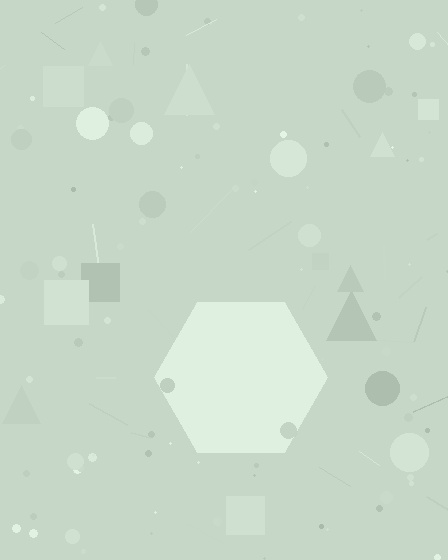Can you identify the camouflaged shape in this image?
The camouflaged shape is a hexagon.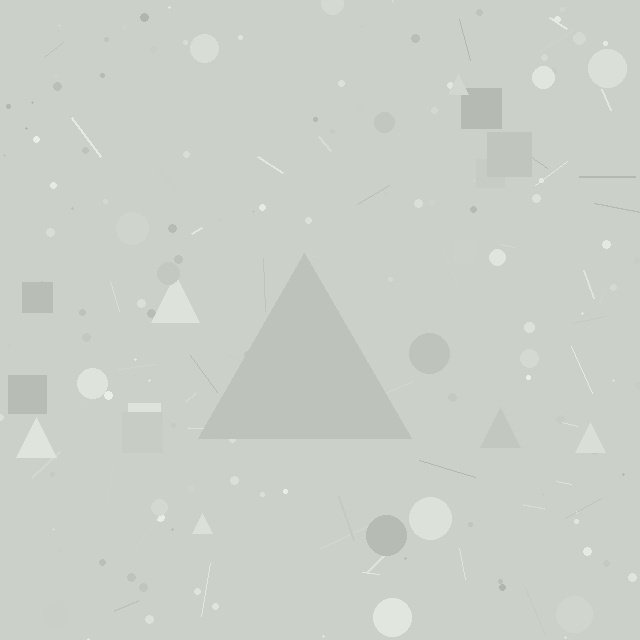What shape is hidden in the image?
A triangle is hidden in the image.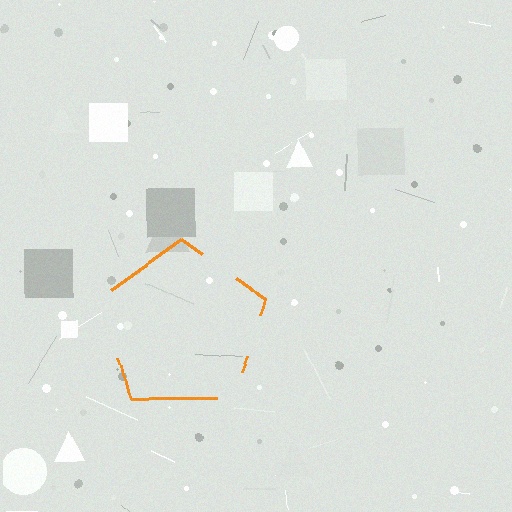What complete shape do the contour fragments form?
The contour fragments form a pentagon.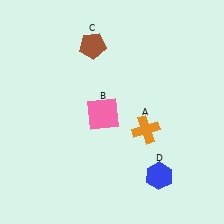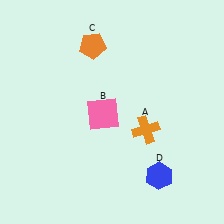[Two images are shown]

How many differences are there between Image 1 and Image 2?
There is 1 difference between the two images.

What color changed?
The pentagon (C) changed from brown in Image 1 to orange in Image 2.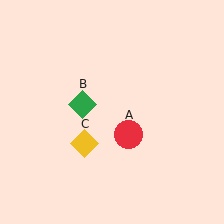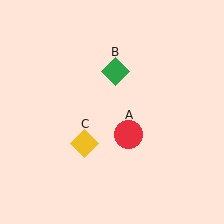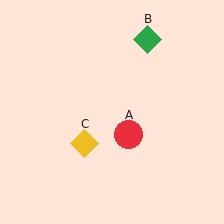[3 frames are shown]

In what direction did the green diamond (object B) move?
The green diamond (object B) moved up and to the right.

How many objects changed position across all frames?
1 object changed position: green diamond (object B).